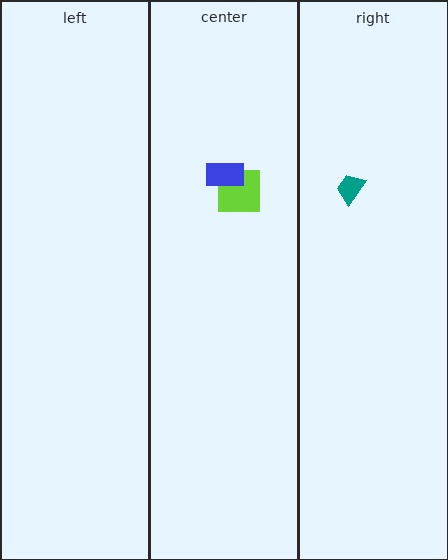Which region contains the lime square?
The center region.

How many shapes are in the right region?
1.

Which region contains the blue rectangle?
The center region.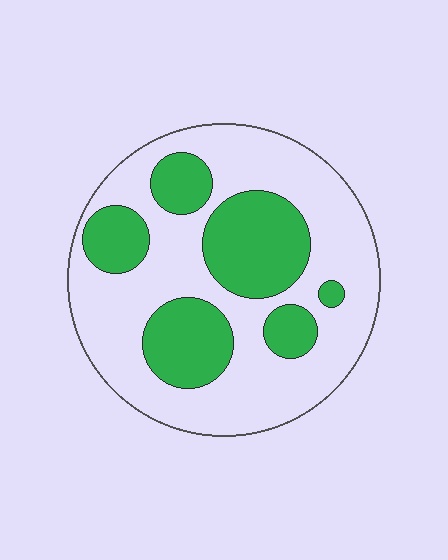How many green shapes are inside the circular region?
6.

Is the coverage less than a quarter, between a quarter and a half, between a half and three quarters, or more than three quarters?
Between a quarter and a half.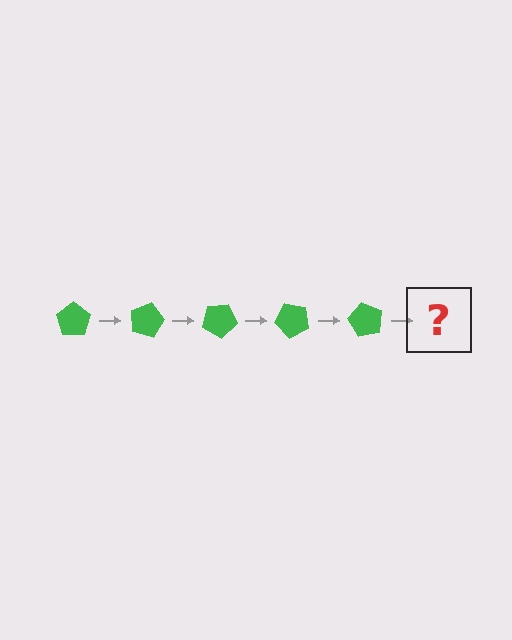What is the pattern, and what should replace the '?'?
The pattern is that the pentagon rotates 15 degrees each step. The '?' should be a green pentagon rotated 75 degrees.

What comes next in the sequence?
The next element should be a green pentagon rotated 75 degrees.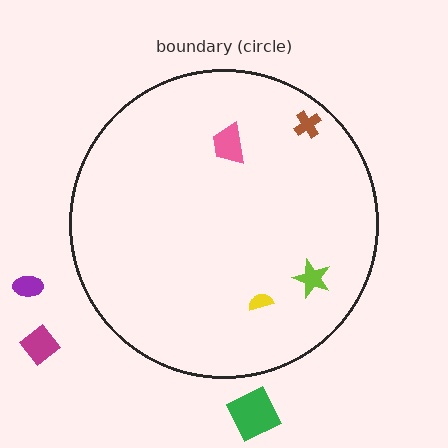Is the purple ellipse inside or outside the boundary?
Outside.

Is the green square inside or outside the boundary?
Outside.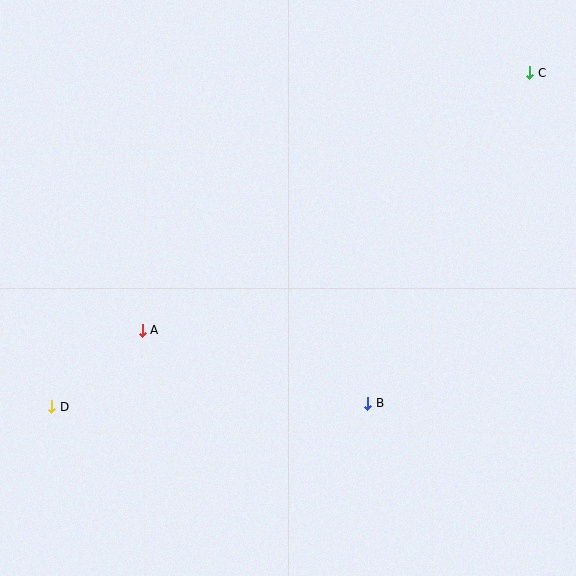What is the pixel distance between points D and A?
The distance between D and A is 118 pixels.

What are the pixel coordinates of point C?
Point C is at (530, 73).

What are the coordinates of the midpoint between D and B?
The midpoint between D and B is at (210, 405).